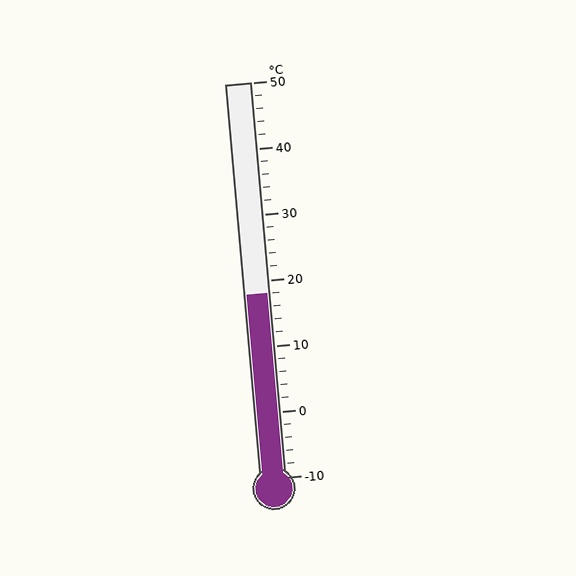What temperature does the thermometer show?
The thermometer shows approximately 18°C.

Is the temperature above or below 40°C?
The temperature is below 40°C.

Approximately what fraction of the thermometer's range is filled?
The thermometer is filled to approximately 45% of its range.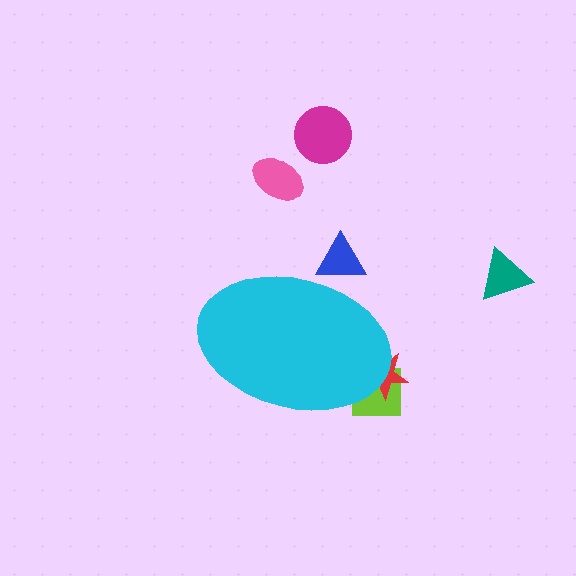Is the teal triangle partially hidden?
No, the teal triangle is fully visible.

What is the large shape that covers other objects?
A cyan ellipse.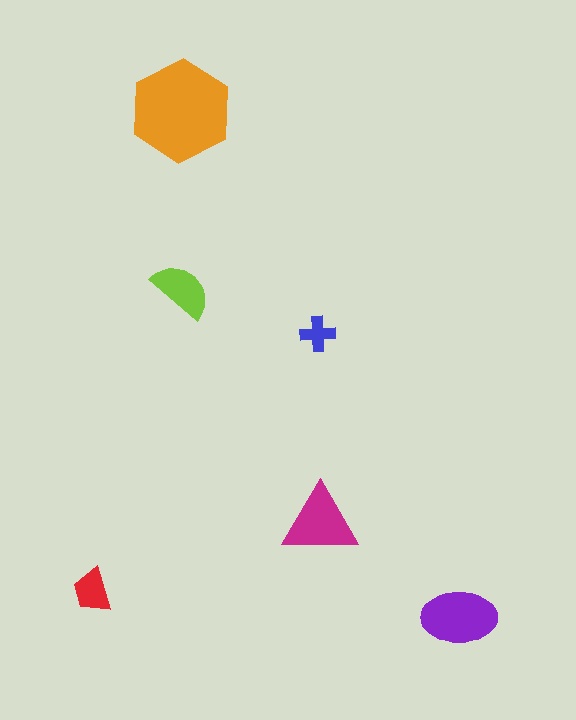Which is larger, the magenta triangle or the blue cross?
The magenta triangle.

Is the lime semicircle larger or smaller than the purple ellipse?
Smaller.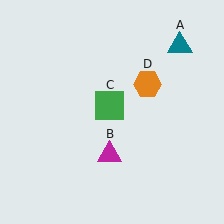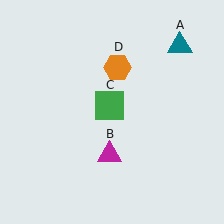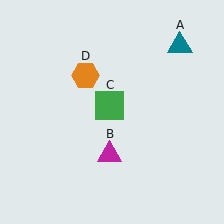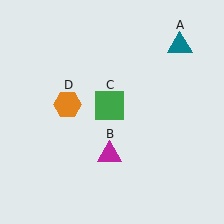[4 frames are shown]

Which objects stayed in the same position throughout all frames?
Teal triangle (object A) and magenta triangle (object B) and green square (object C) remained stationary.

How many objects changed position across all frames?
1 object changed position: orange hexagon (object D).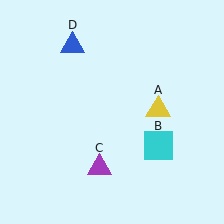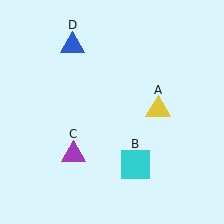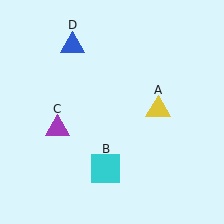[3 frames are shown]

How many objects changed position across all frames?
2 objects changed position: cyan square (object B), purple triangle (object C).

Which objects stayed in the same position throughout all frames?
Yellow triangle (object A) and blue triangle (object D) remained stationary.